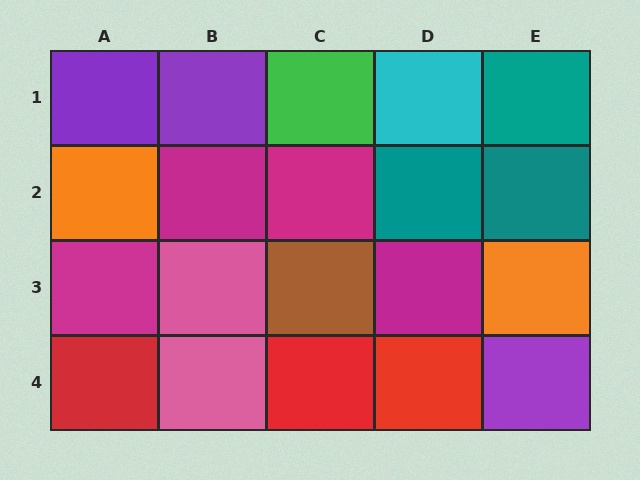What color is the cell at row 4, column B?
Pink.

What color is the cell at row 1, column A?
Purple.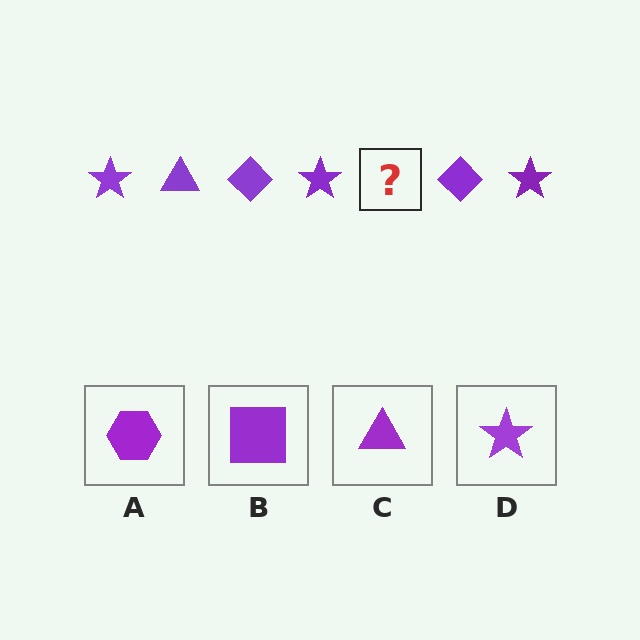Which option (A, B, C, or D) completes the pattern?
C.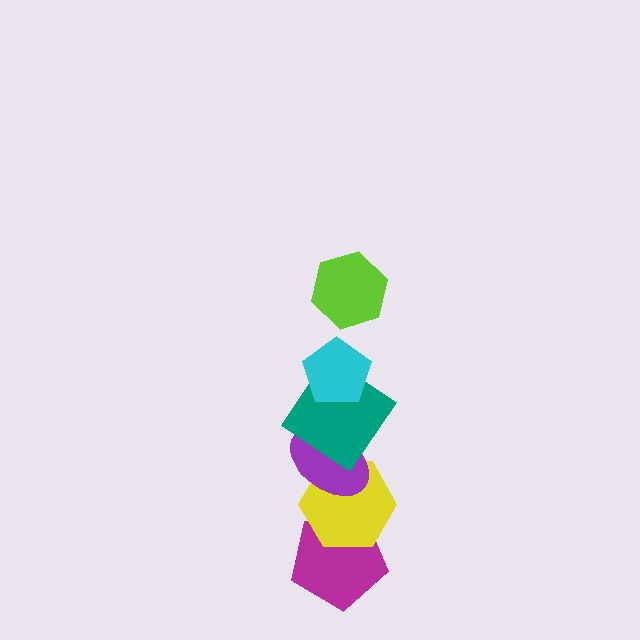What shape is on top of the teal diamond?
The cyan pentagon is on top of the teal diamond.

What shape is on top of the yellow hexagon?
The purple ellipse is on top of the yellow hexagon.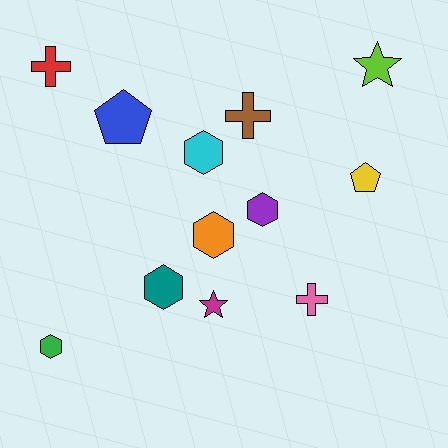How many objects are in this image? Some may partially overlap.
There are 12 objects.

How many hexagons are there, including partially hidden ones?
There are 5 hexagons.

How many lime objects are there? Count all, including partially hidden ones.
There is 1 lime object.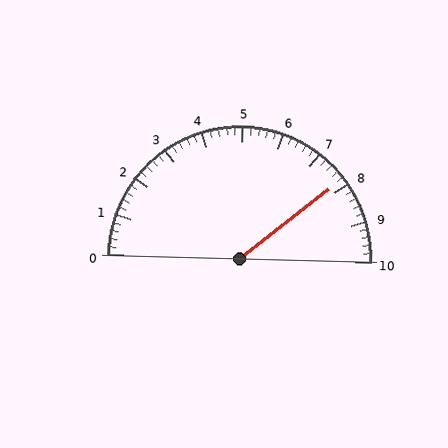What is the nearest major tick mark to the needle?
The nearest major tick mark is 8.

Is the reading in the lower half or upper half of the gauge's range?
The reading is in the upper half of the range (0 to 10).